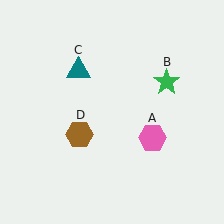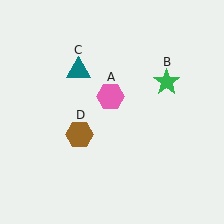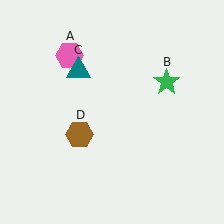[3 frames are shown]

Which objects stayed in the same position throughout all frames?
Green star (object B) and teal triangle (object C) and brown hexagon (object D) remained stationary.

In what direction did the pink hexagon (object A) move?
The pink hexagon (object A) moved up and to the left.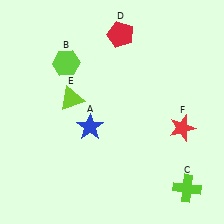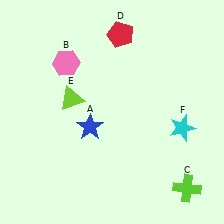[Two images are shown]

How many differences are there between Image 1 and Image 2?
There are 2 differences between the two images.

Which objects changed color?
B changed from lime to pink. F changed from red to cyan.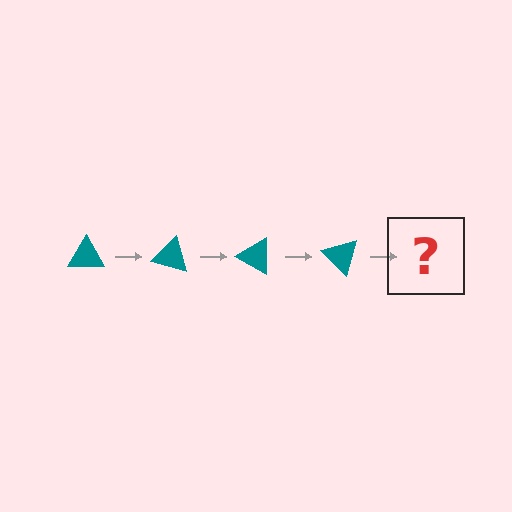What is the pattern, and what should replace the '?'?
The pattern is that the triangle rotates 15 degrees each step. The '?' should be a teal triangle rotated 60 degrees.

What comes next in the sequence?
The next element should be a teal triangle rotated 60 degrees.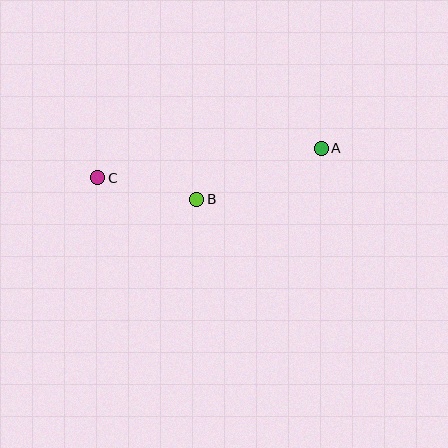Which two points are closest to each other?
Points B and C are closest to each other.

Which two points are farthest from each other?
Points A and C are farthest from each other.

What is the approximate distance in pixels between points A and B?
The distance between A and B is approximately 135 pixels.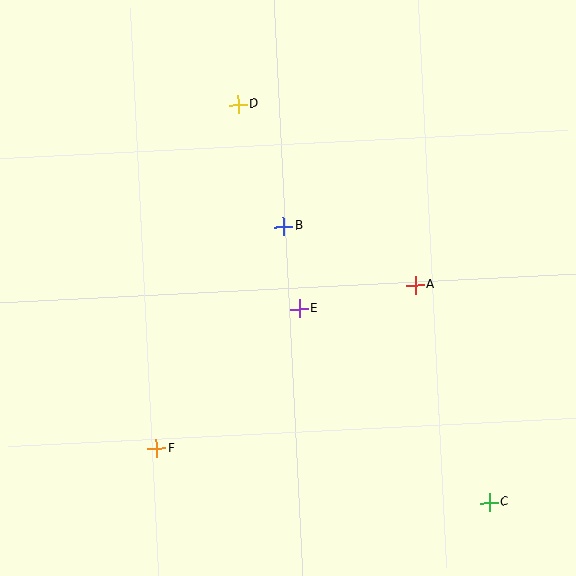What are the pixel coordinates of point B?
Point B is at (284, 226).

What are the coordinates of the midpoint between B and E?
The midpoint between B and E is at (292, 268).